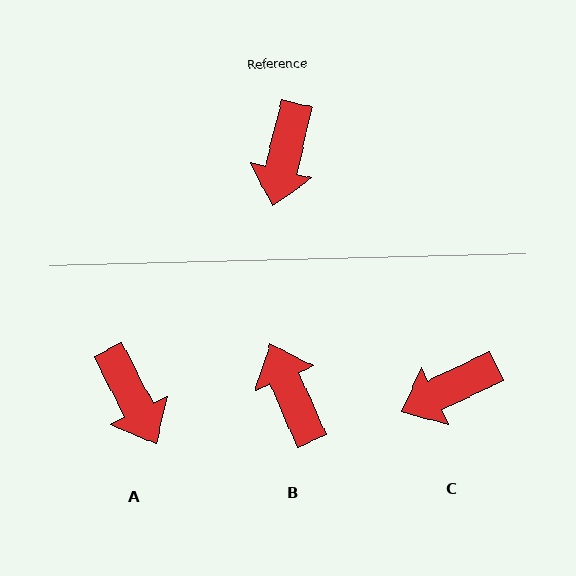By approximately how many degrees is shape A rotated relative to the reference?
Approximately 41 degrees counter-clockwise.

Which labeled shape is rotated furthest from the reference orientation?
B, about 143 degrees away.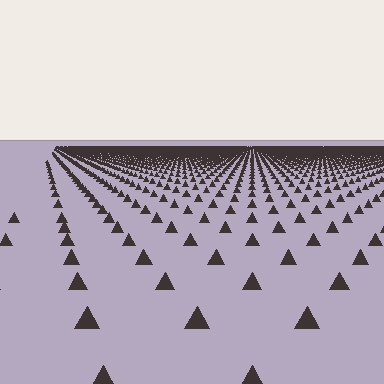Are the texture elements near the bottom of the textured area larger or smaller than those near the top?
Larger. Near the bottom, elements are closer to the viewer and appear at a bigger on-screen size.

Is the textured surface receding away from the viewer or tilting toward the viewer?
The surface is receding away from the viewer. Texture elements get smaller and denser toward the top.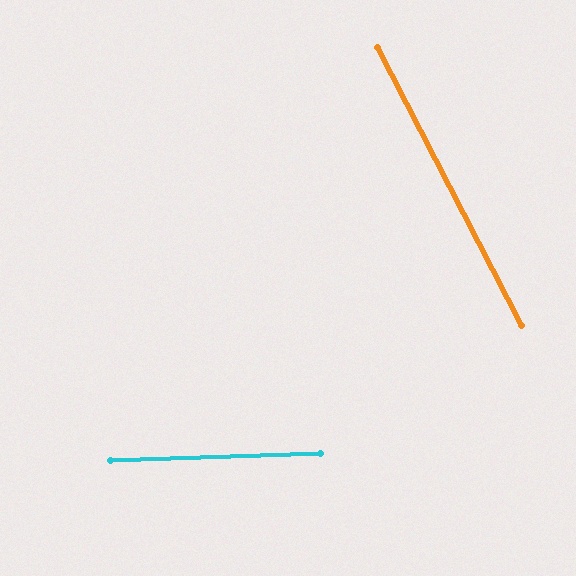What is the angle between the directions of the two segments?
Approximately 65 degrees.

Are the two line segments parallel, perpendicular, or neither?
Neither parallel nor perpendicular — they differ by about 65°.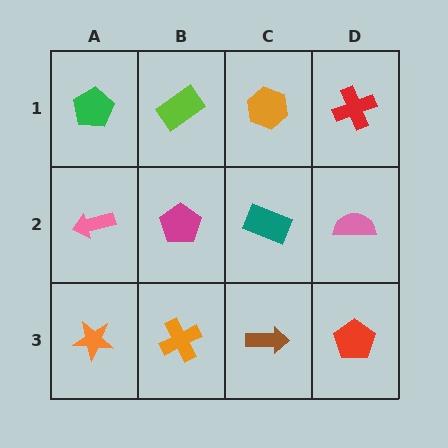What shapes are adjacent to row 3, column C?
A teal rectangle (row 2, column C), an orange cross (row 3, column B), a red pentagon (row 3, column D).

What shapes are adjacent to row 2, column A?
A green pentagon (row 1, column A), an orange star (row 3, column A), a magenta pentagon (row 2, column B).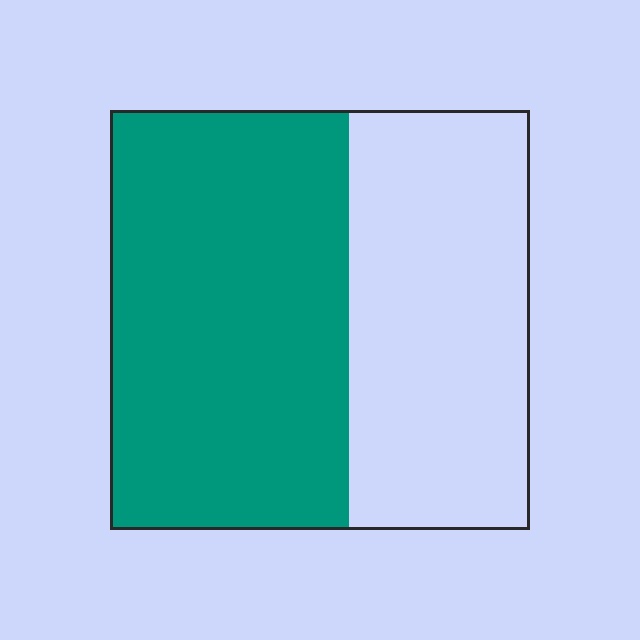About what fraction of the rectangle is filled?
About three fifths (3/5).